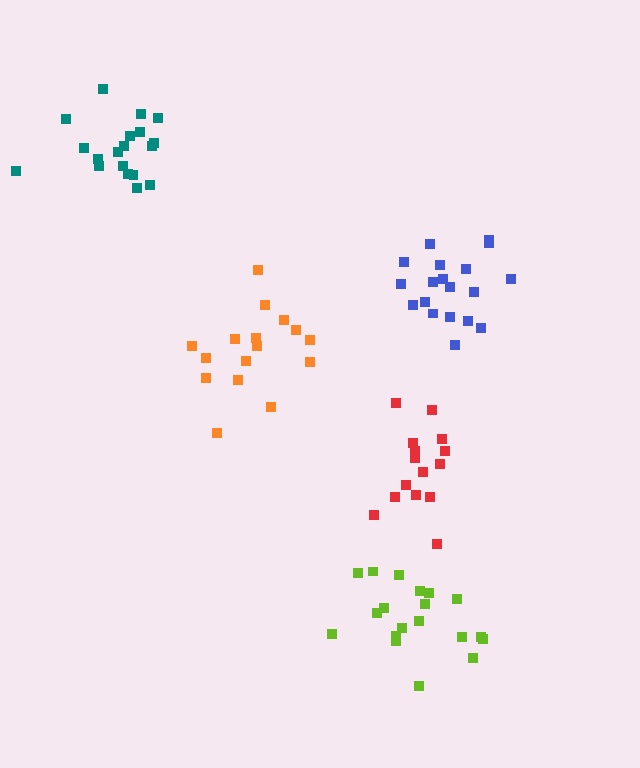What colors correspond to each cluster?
The clusters are colored: lime, blue, orange, teal, red.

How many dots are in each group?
Group 1: 19 dots, Group 2: 19 dots, Group 3: 16 dots, Group 4: 19 dots, Group 5: 15 dots (88 total).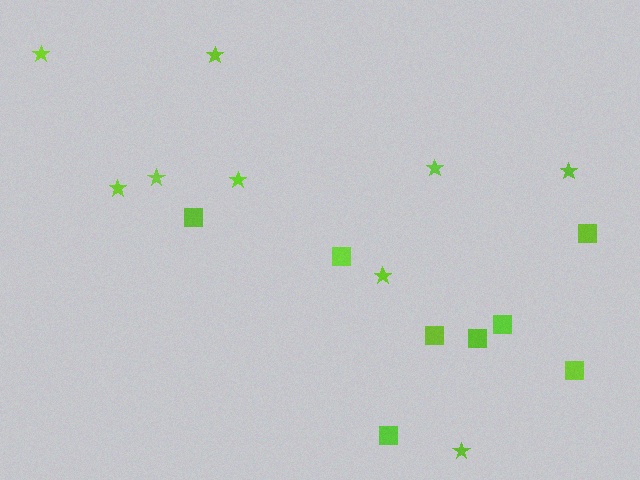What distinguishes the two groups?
There are 2 groups: one group of squares (8) and one group of stars (9).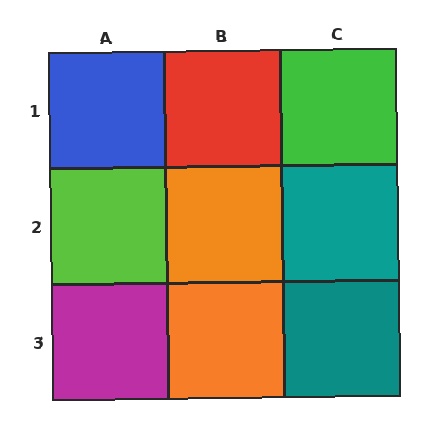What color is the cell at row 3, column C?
Teal.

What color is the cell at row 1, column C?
Green.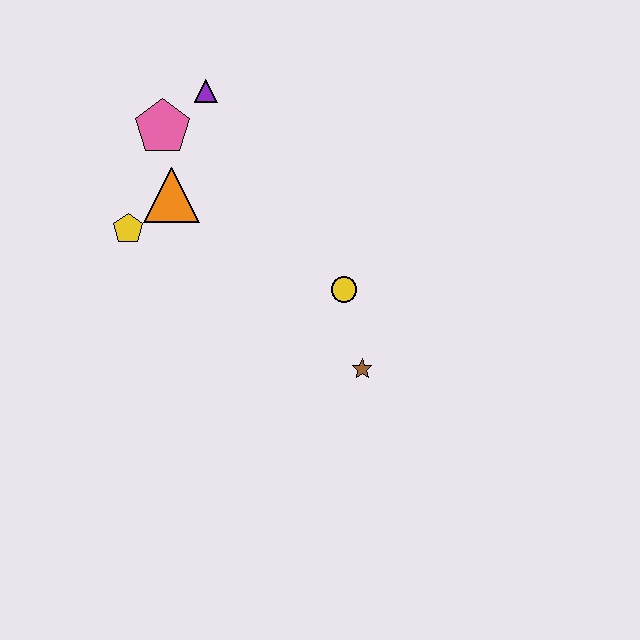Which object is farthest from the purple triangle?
The brown star is farthest from the purple triangle.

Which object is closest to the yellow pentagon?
The orange triangle is closest to the yellow pentagon.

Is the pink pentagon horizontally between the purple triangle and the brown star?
No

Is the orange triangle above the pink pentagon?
No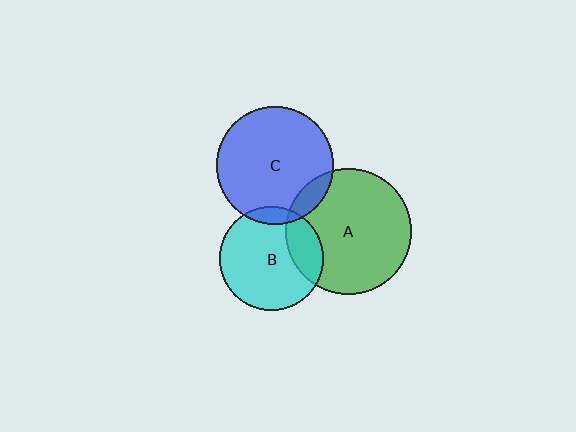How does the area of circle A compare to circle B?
Approximately 1.5 times.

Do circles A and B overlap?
Yes.